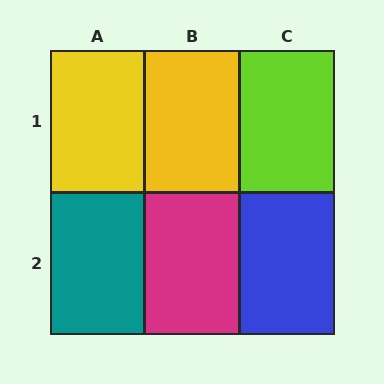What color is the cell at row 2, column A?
Teal.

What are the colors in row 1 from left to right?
Yellow, yellow, lime.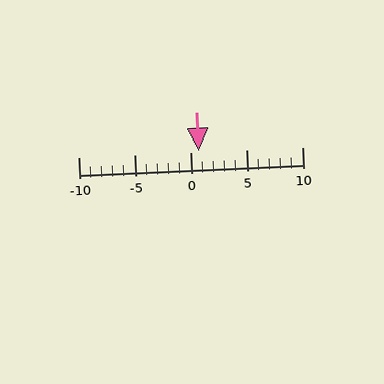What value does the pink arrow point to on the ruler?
The pink arrow points to approximately 1.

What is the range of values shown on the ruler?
The ruler shows values from -10 to 10.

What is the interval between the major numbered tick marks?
The major tick marks are spaced 5 units apart.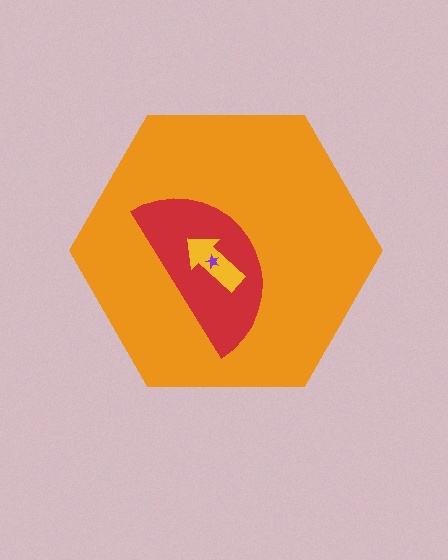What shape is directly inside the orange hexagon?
The red semicircle.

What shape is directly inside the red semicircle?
The yellow arrow.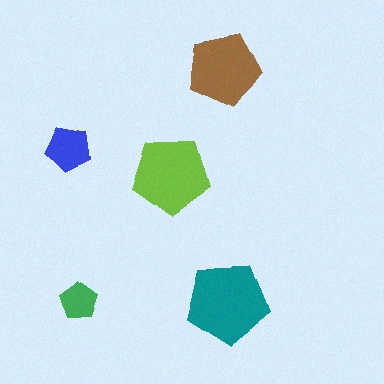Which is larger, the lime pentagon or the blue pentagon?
The lime one.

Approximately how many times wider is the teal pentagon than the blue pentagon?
About 2 times wider.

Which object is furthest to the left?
The blue pentagon is leftmost.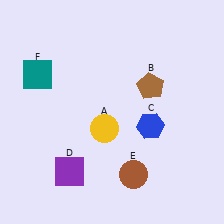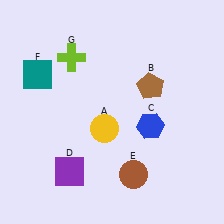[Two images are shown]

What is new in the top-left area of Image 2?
A lime cross (G) was added in the top-left area of Image 2.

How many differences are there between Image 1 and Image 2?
There is 1 difference between the two images.